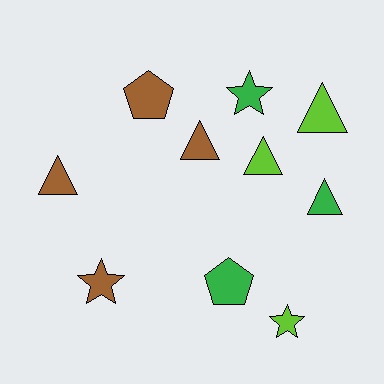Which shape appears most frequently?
Triangle, with 5 objects.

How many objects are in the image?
There are 10 objects.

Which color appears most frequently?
Brown, with 4 objects.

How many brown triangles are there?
There are 2 brown triangles.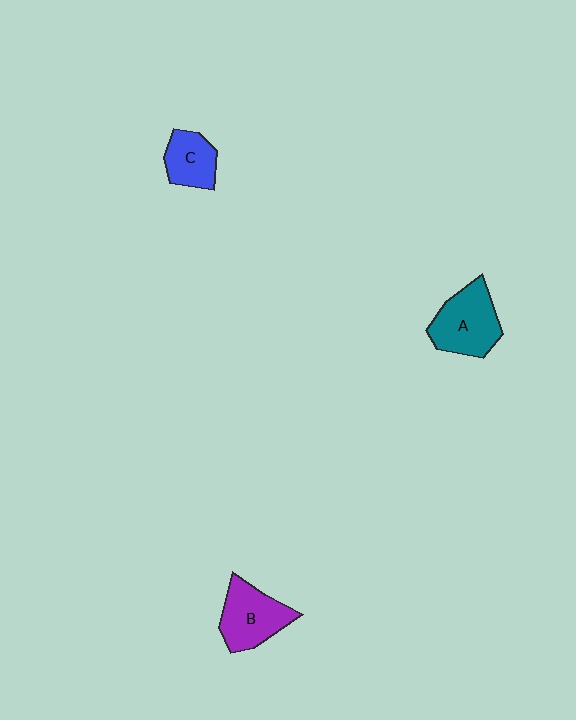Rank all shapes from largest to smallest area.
From largest to smallest: A (teal), B (purple), C (blue).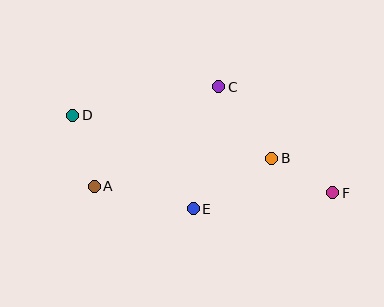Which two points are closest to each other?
Points B and F are closest to each other.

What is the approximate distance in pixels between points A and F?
The distance between A and F is approximately 239 pixels.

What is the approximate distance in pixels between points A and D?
The distance between A and D is approximately 74 pixels.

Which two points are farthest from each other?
Points D and F are farthest from each other.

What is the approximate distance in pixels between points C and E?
The distance between C and E is approximately 125 pixels.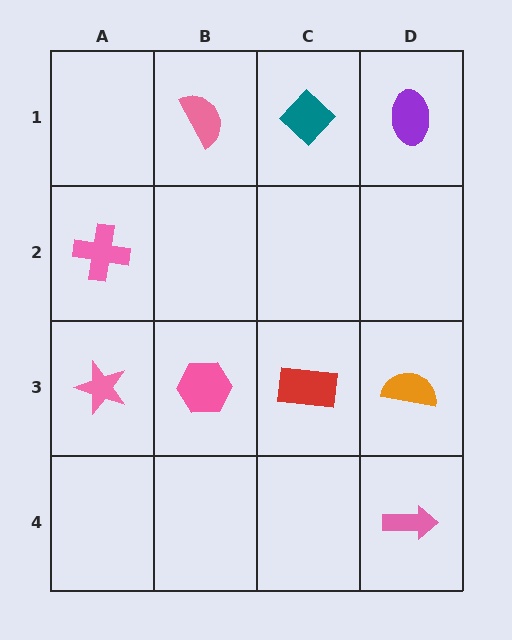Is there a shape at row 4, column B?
No, that cell is empty.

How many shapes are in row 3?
4 shapes.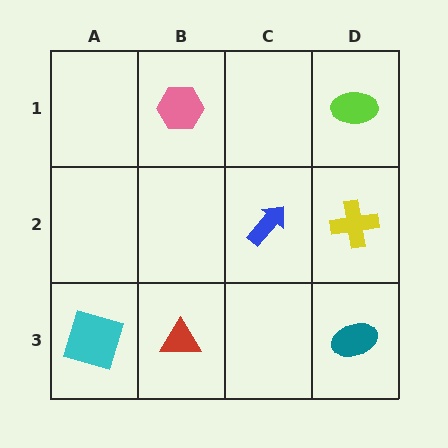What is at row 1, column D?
A lime ellipse.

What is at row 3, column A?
A cyan square.